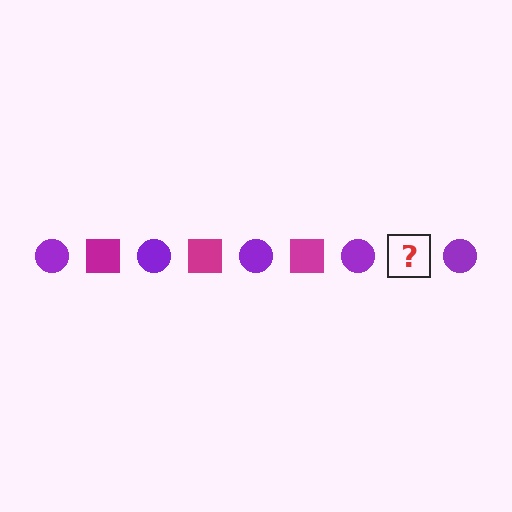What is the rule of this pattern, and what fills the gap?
The rule is that the pattern alternates between purple circle and magenta square. The gap should be filled with a magenta square.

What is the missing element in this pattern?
The missing element is a magenta square.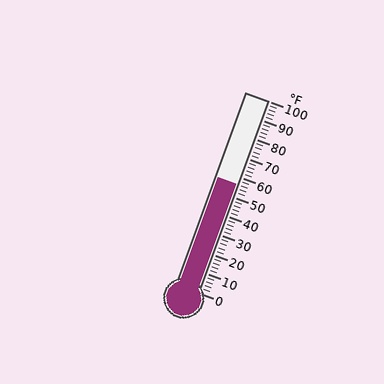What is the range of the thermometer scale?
The thermometer scale ranges from 0°F to 100°F.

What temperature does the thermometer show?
The thermometer shows approximately 56°F.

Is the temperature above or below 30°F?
The temperature is above 30°F.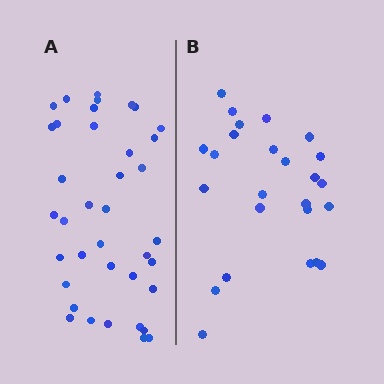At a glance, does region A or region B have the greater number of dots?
Region A (the left region) has more dots.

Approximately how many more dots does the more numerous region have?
Region A has approximately 15 more dots than region B.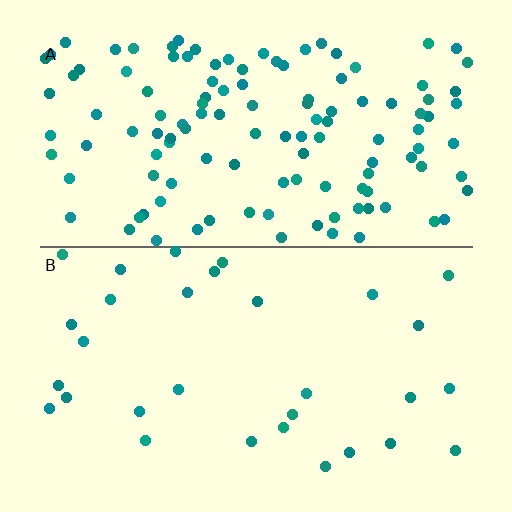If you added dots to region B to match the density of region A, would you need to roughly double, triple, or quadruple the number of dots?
Approximately quadruple.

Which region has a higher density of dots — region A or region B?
A (the top).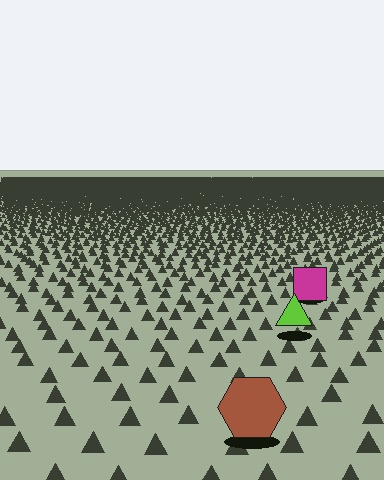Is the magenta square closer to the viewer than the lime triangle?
No. The lime triangle is closer — you can tell from the texture gradient: the ground texture is coarser near it.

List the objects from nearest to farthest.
From nearest to farthest: the brown hexagon, the lime triangle, the magenta square.